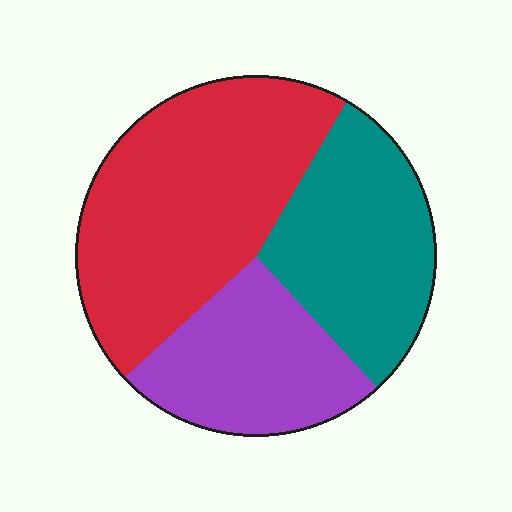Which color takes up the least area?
Purple, at roughly 25%.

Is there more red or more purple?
Red.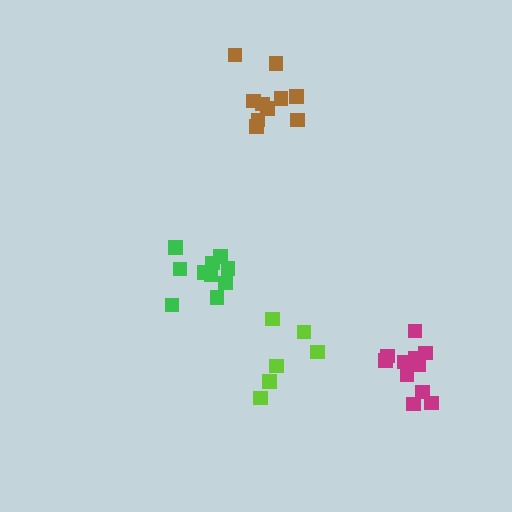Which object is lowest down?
The magenta cluster is bottommost.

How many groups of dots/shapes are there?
There are 4 groups.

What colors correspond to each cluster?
The clusters are colored: green, brown, magenta, lime.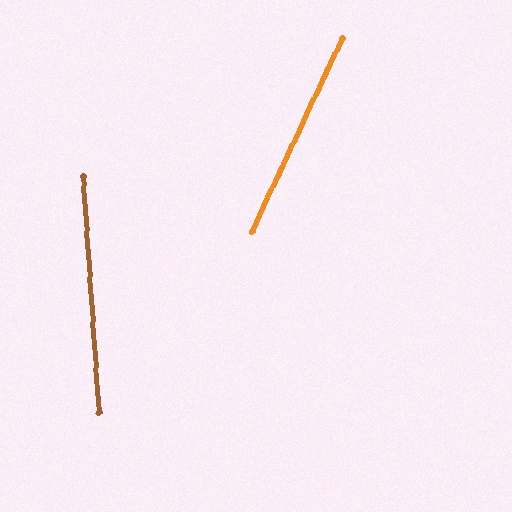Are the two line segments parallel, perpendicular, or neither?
Neither parallel nor perpendicular — they differ by about 29°.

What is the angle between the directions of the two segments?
Approximately 29 degrees.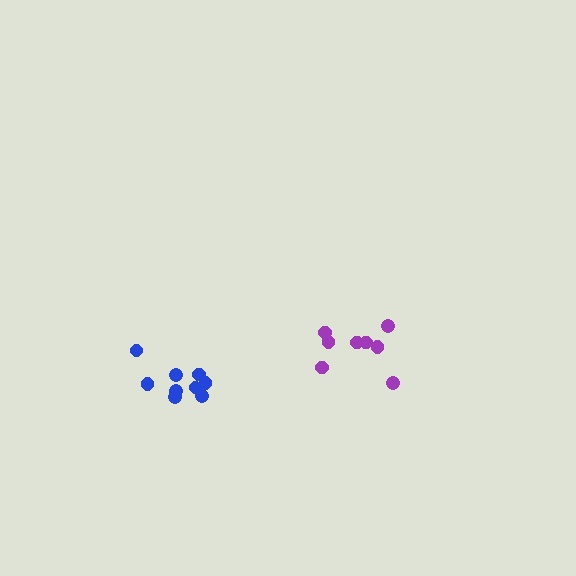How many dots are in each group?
Group 1: 9 dots, Group 2: 8 dots (17 total).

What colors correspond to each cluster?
The clusters are colored: blue, purple.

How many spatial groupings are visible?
There are 2 spatial groupings.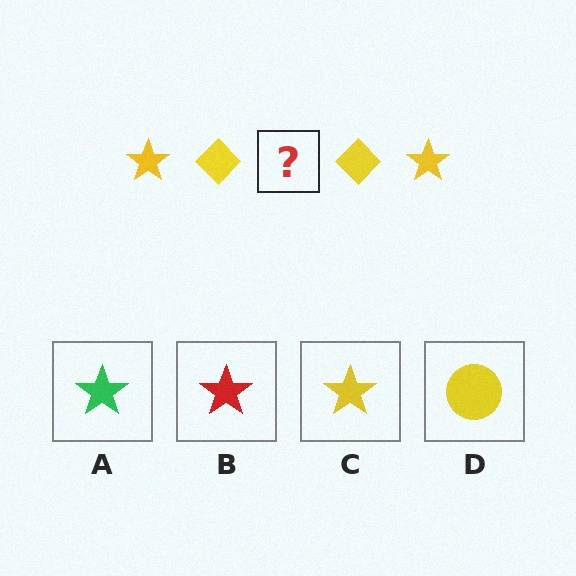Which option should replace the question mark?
Option C.